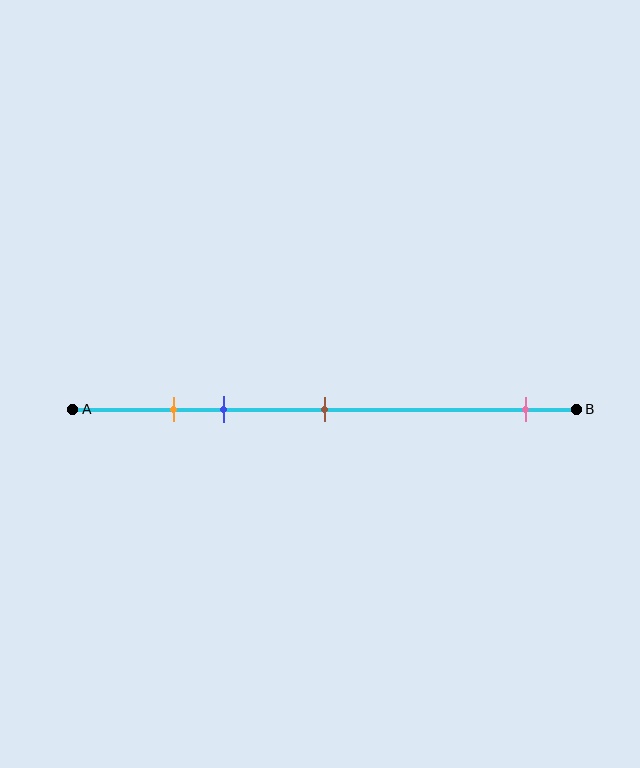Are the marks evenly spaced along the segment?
No, the marks are not evenly spaced.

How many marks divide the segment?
There are 4 marks dividing the segment.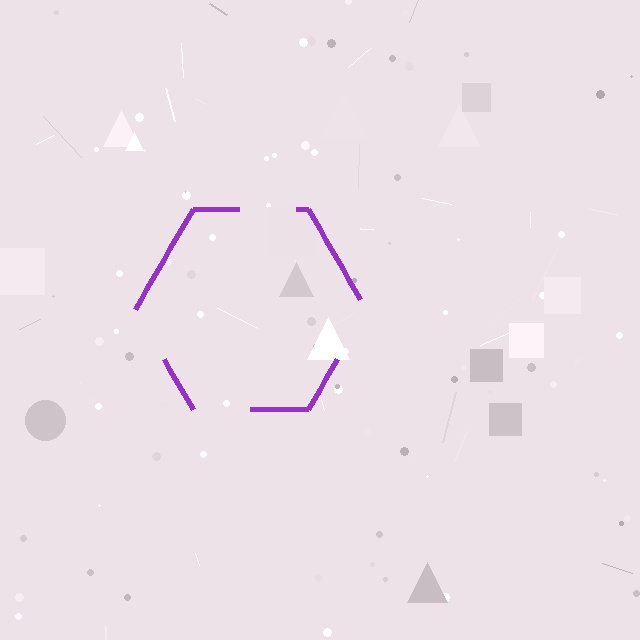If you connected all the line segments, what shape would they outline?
They would outline a hexagon.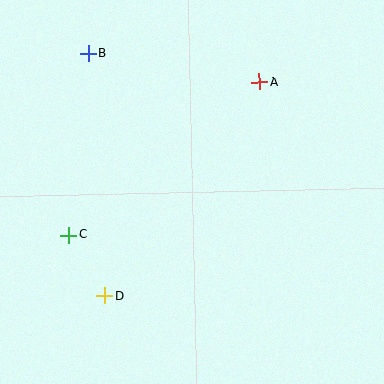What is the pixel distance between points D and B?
The distance between D and B is 242 pixels.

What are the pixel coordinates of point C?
Point C is at (69, 235).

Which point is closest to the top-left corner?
Point B is closest to the top-left corner.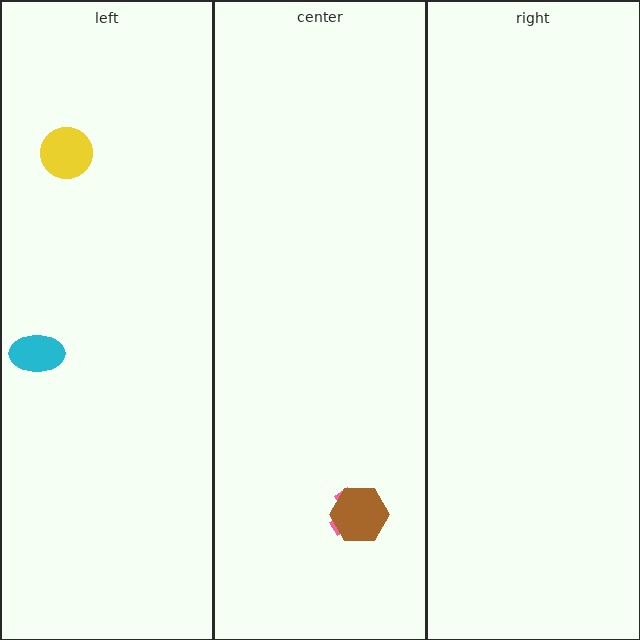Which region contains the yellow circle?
The left region.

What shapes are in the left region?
The cyan ellipse, the yellow circle.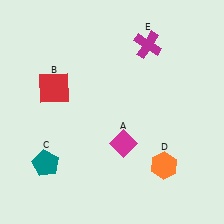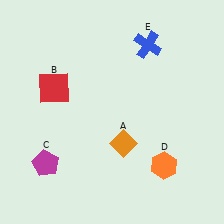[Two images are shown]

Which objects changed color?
A changed from magenta to orange. C changed from teal to magenta. E changed from magenta to blue.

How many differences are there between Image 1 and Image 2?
There are 3 differences between the two images.